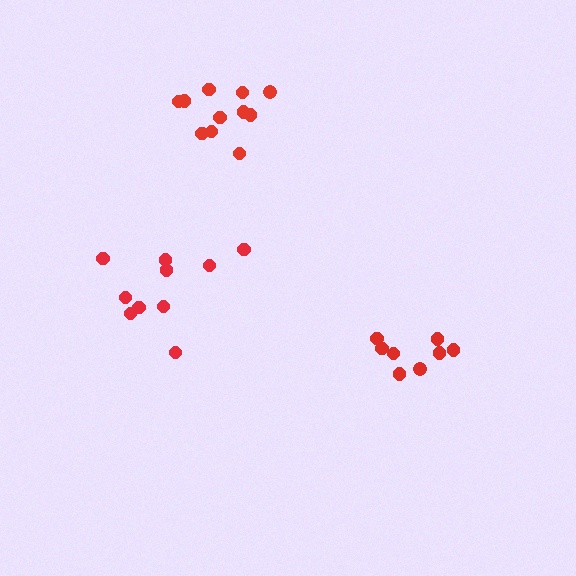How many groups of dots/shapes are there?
There are 3 groups.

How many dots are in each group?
Group 1: 8 dots, Group 2: 10 dots, Group 3: 11 dots (29 total).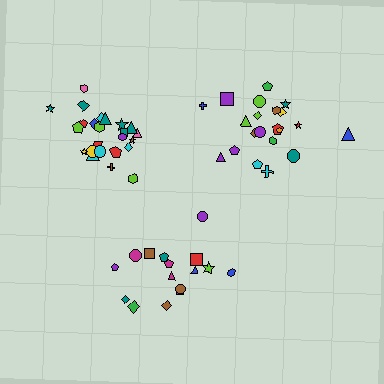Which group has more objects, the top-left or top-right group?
The top-left group.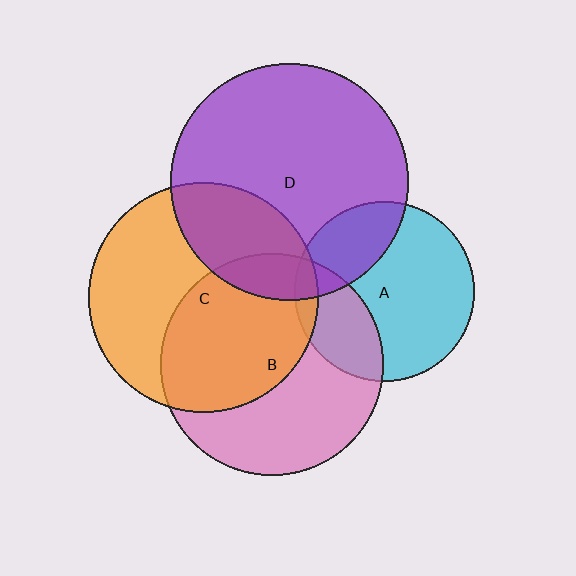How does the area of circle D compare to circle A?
Approximately 1.7 times.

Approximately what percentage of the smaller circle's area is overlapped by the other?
Approximately 50%.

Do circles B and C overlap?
Yes.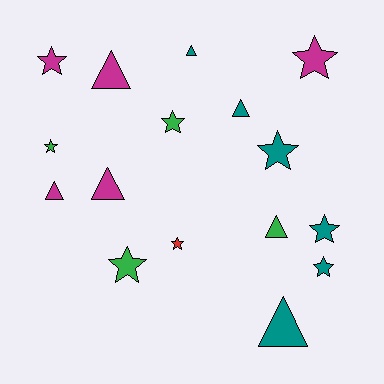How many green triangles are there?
There is 1 green triangle.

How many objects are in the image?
There are 16 objects.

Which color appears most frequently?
Teal, with 6 objects.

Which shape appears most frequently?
Star, with 9 objects.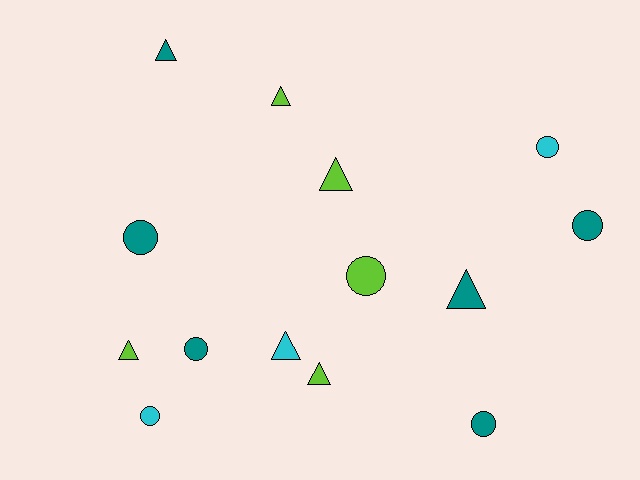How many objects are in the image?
There are 14 objects.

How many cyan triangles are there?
There is 1 cyan triangle.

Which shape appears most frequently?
Triangle, with 7 objects.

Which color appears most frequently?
Teal, with 6 objects.